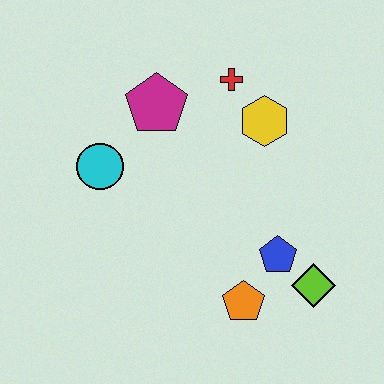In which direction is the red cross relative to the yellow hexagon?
The red cross is above the yellow hexagon.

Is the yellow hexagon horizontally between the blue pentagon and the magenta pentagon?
Yes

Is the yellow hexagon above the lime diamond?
Yes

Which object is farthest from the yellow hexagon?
The orange pentagon is farthest from the yellow hexagon.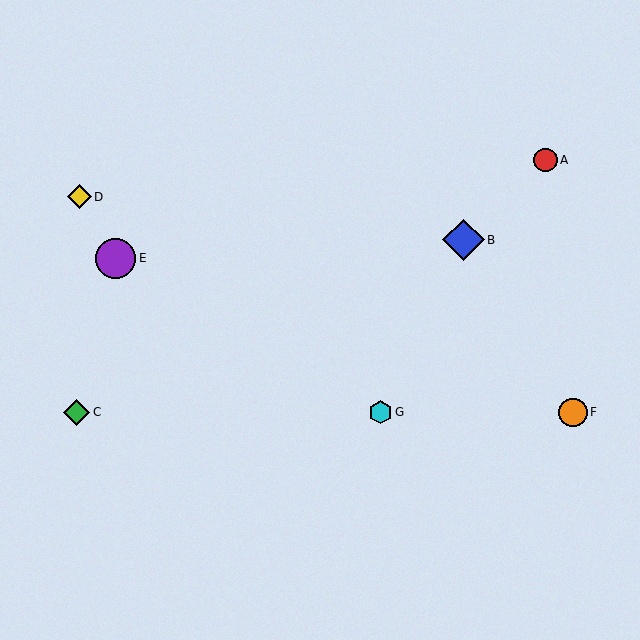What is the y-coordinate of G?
Object G is at y≈412.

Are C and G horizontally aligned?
Yes, both are at y≈412.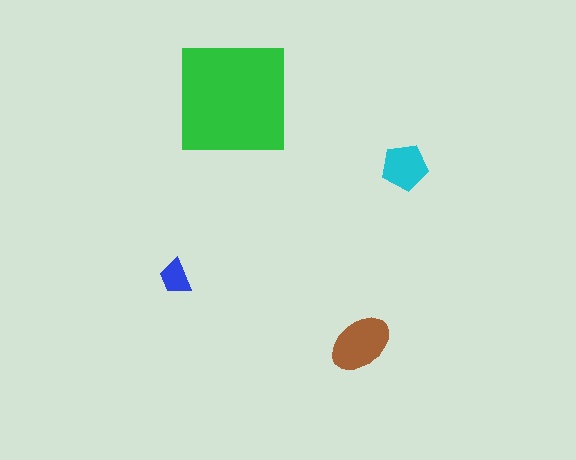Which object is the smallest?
The blue trapezoid.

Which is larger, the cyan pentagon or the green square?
The green square.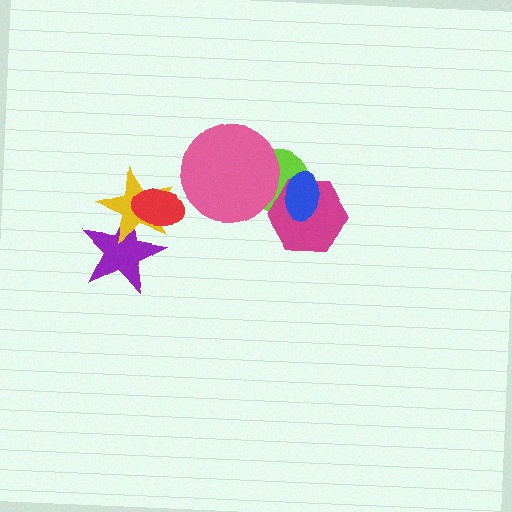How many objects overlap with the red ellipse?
2 objects overlap with the red ellipse.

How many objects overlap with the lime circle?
3 objects overlap with the lime circle.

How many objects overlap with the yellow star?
2 objects overlap with the yellow star.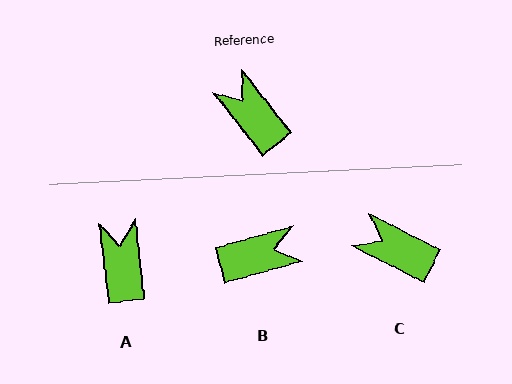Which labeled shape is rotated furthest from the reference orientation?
B, about 113 degrees away.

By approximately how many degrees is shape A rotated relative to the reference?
Approximately 32 degrees clockwise.